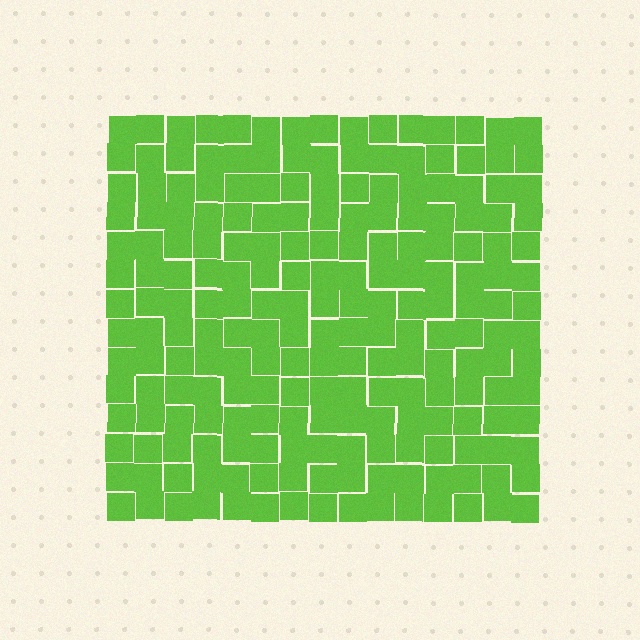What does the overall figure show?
The overall figure shows a square.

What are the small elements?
The small elements are squares.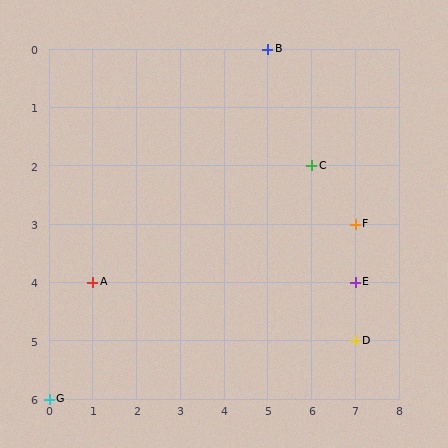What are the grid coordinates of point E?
Point E is at grid coordinates (7, 4).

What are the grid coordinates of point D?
Point D is at grid coordinates (7, 5).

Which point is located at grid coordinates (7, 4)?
Point E is at (7, 4).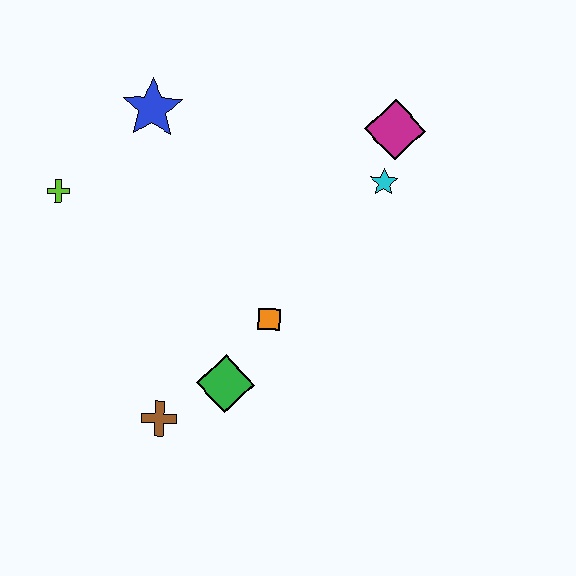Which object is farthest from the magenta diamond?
The brown cross is farthest from the magenta diamond.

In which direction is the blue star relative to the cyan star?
The blue star is to the left of the cyan star.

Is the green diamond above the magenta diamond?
No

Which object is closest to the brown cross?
The green diamond is closest to the brown cross.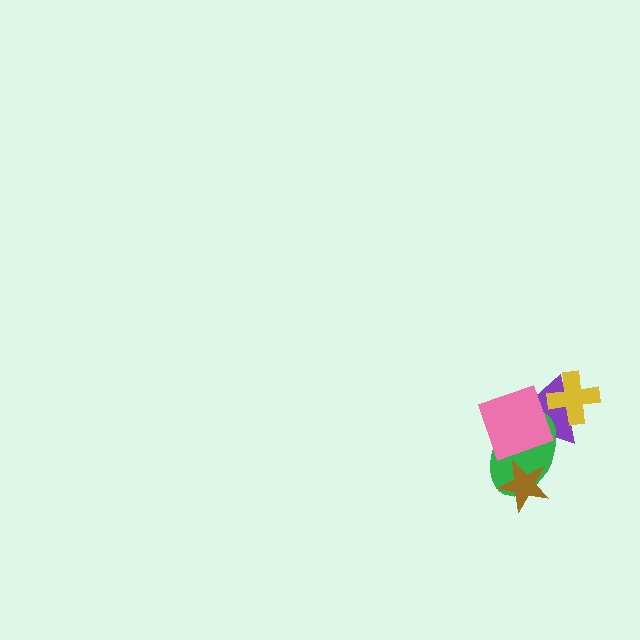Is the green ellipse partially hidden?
Yes, it is partially covered by another shape.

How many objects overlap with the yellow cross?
1 object overlaps with the yellow cross.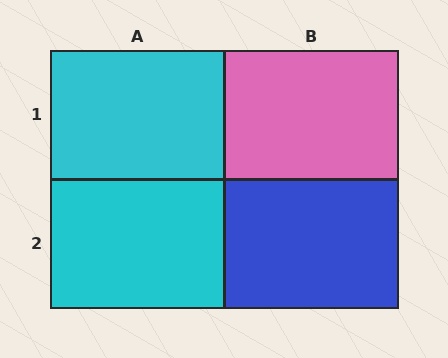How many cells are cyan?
2 cells are cyan.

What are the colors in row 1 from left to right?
Cyan, pink.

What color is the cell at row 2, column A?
Cyan.